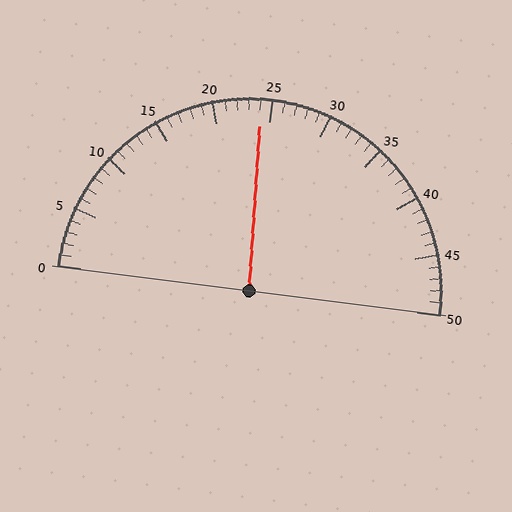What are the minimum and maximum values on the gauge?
The gauge ranges from 0 to 50.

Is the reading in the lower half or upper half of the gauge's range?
The reading is in the lower half of the range (0 to 50).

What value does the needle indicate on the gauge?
The needle indicates approximately 24.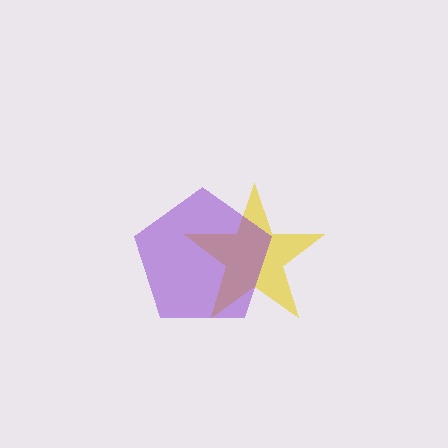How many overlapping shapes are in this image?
There are 2 overlapping shapes in the image.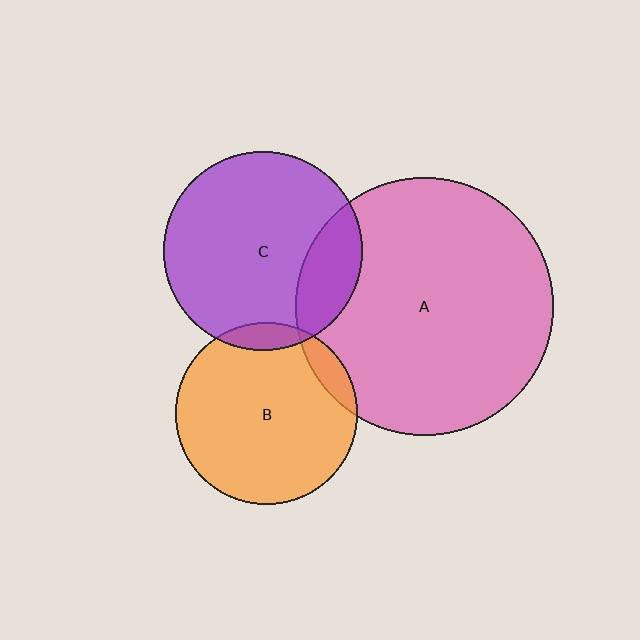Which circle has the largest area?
Circle A (pink).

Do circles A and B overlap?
Yes.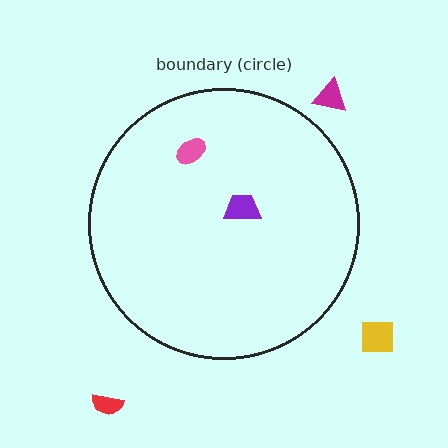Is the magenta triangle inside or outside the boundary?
Outside.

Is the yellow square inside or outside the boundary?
Outside.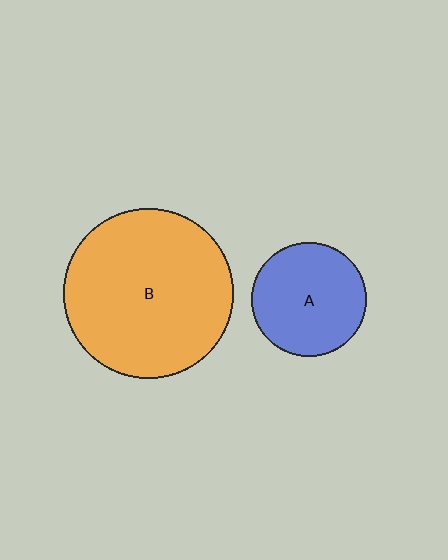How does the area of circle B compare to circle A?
Approximately 2.2 times.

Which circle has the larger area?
Circle B (orange).